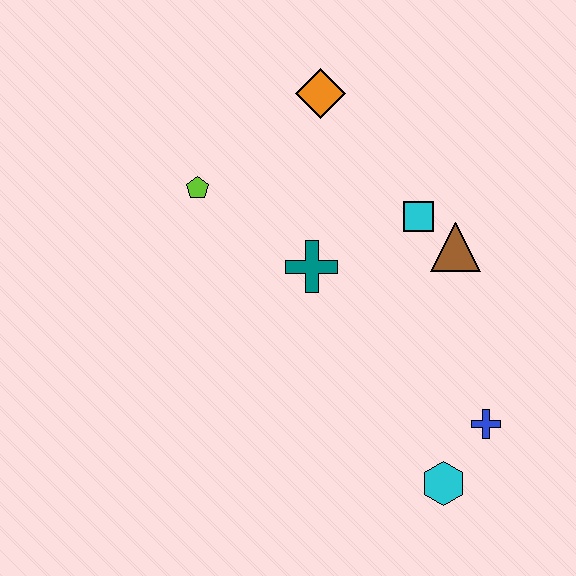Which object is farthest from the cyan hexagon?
The orange diamond is farthest from the cyan hexagon.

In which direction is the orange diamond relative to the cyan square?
The orange diamond is above the cyan square.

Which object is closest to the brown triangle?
The cyan square is closest to the brown triangle.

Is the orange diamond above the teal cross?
Yes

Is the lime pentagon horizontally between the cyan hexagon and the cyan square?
No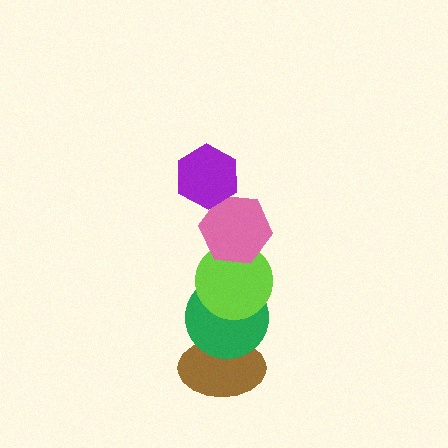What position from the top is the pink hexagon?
The pink hexagon is 2nd from the top.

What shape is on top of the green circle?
The lime circle is on top of the green circle.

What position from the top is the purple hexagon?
The purple hexagon is 1st from the top.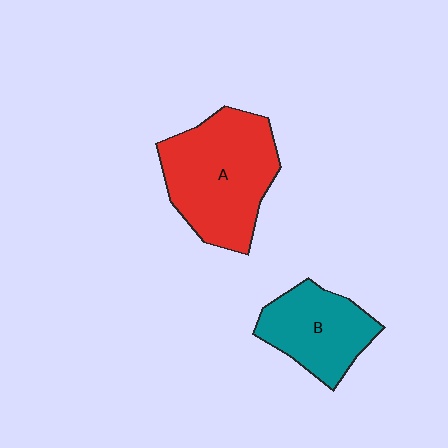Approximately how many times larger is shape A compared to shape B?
Approximately 1.5 times.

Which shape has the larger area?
Shape A (red).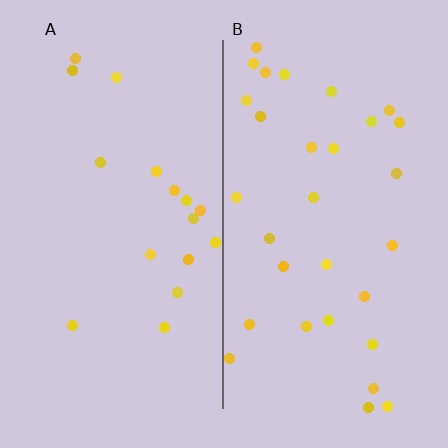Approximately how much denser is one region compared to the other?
Approximately 1.8× — region B over region A.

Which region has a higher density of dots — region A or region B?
B (the right).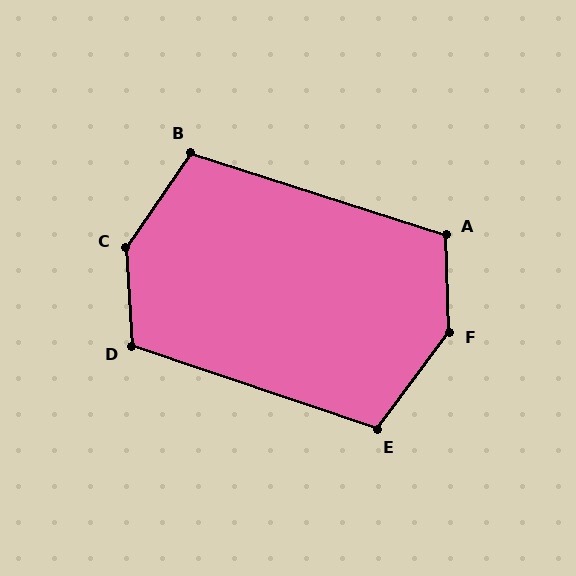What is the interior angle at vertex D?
Approximately 112 degrees (obtuse).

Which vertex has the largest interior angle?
C, at approximately 143 degrees.